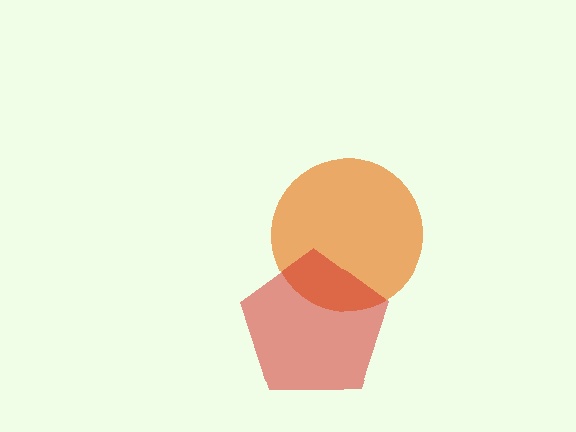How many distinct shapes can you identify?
There are 2 distinct shapes: an orange circle, a red pentagon.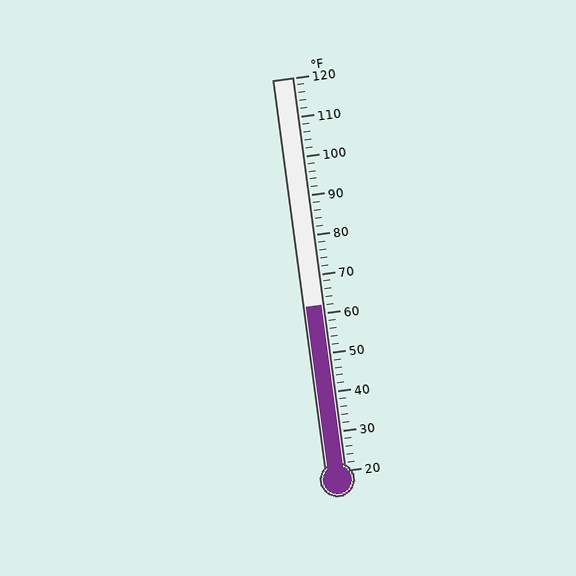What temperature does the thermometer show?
The thermometer shows approximately 62°F.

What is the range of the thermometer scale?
The thermometer scale ranges from 20°F to 120°F.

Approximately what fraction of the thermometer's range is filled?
The thermometer is filled to approximately 40% of its range.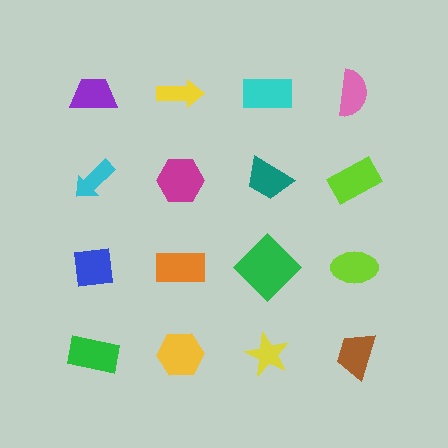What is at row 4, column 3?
A yellow star.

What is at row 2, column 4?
A lime rectangle.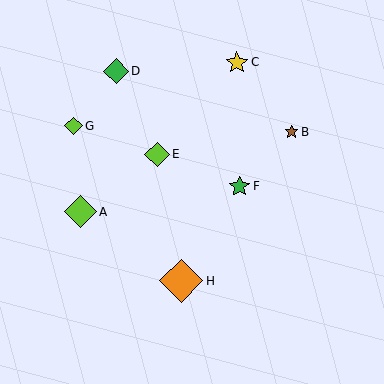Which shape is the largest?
The orange diamond (labeled H) is the largest.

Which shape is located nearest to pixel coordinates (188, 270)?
The orange diamond (labeled H) at (181, 281) is nearest to that location.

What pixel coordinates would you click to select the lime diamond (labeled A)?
Click at (80, 212) to select the lime diamond A.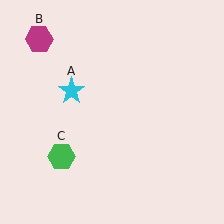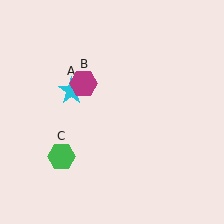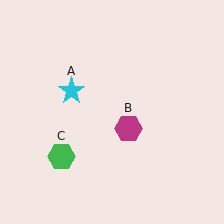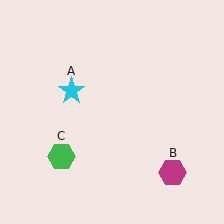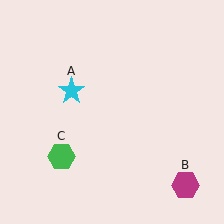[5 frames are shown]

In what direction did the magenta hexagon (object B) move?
The magenta hexagon (object B) moved down and to the right.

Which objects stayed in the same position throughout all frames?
Cyan star (object A) and green hexagon (object C) remained stationary.